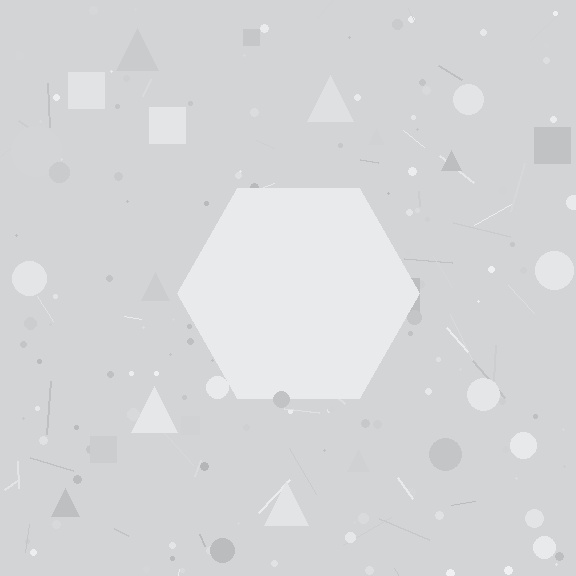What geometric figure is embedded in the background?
A hexagon is embedded in the background.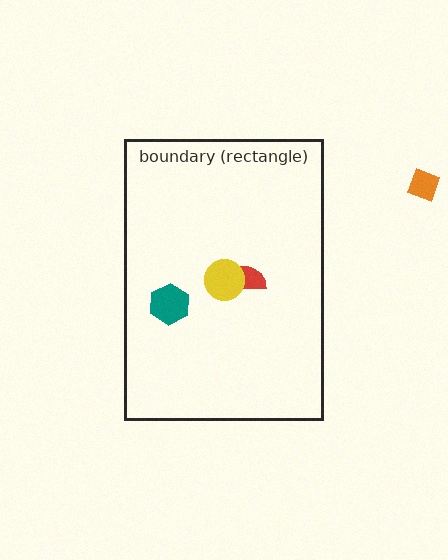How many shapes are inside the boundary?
3 inside, 1 outside.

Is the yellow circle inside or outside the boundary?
Inside.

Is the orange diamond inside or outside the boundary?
Outside.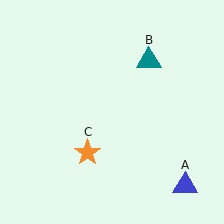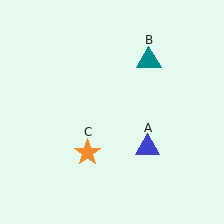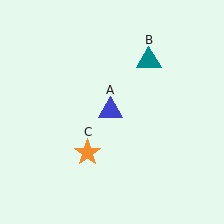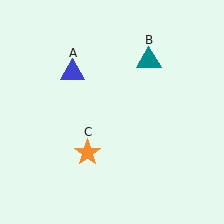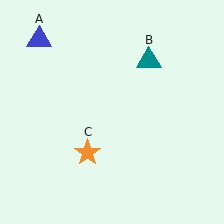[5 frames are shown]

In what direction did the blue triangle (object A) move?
The blue triangle (object A) moved up and to the left.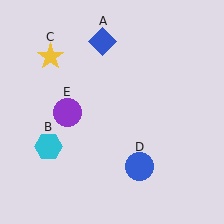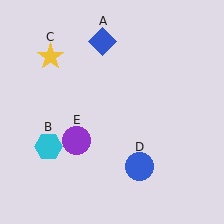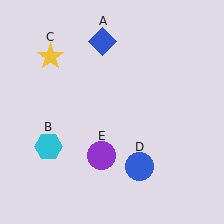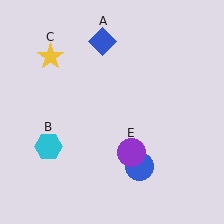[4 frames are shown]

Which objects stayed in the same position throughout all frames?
Blue diamond (object A) and cyan hexagon (object B) and yellow star (object C) and blue circle (object D) remained stationary.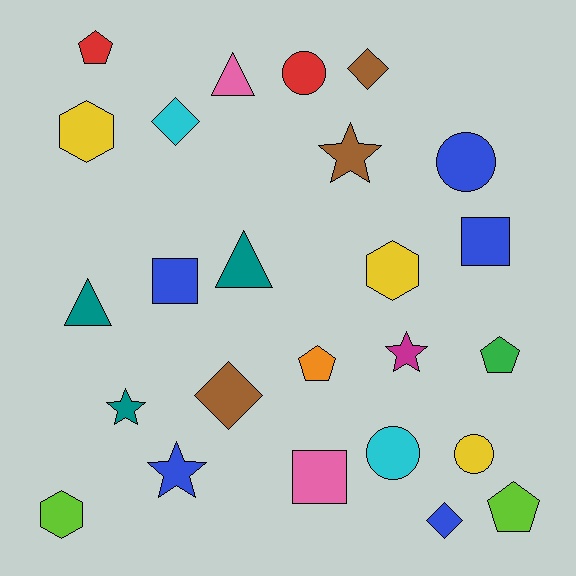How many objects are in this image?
There are 25 objects.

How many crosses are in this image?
There are no crosses.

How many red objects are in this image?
There are 2 red objects.